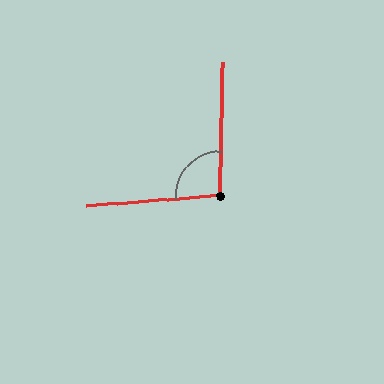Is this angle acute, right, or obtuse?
It is obtuse.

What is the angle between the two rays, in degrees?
Approximately 95 degrees.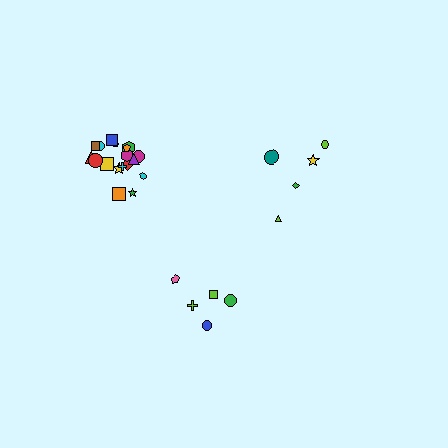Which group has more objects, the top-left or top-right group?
The top-left group.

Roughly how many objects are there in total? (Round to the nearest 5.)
Roughly 30 objects in total.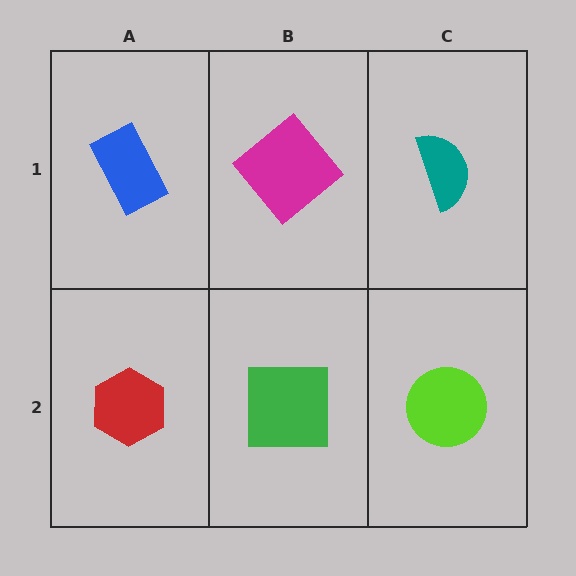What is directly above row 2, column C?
A teal semicircle.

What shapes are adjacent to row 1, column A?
A red hexagon (row 2, column A), a magenta diamond (row 1, column B).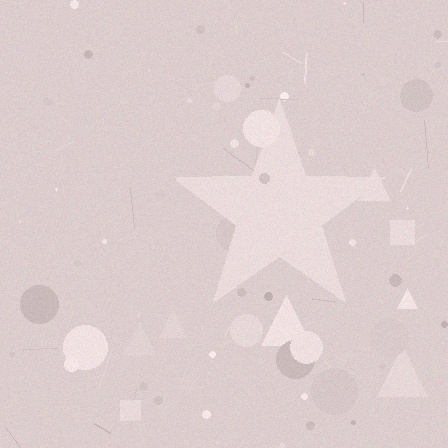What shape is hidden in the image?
A star is hidden in the image.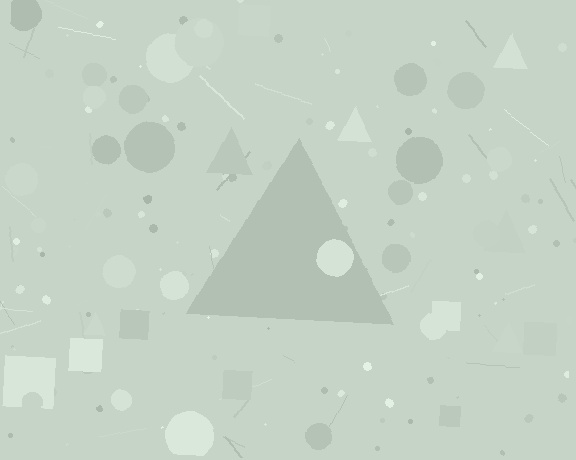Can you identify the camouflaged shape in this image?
The camouflaged shape is a triangle.